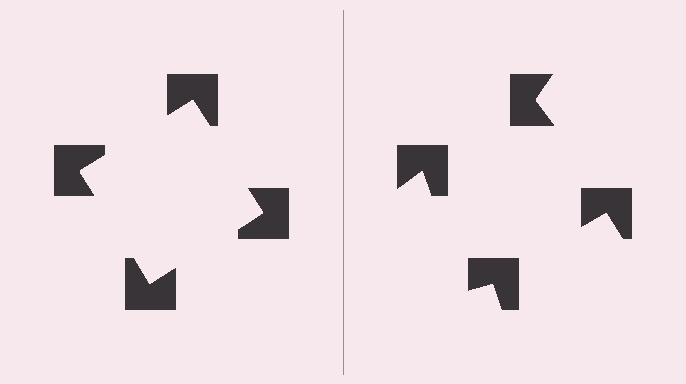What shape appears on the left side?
An illusory square.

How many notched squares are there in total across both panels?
8 — 4 on each side.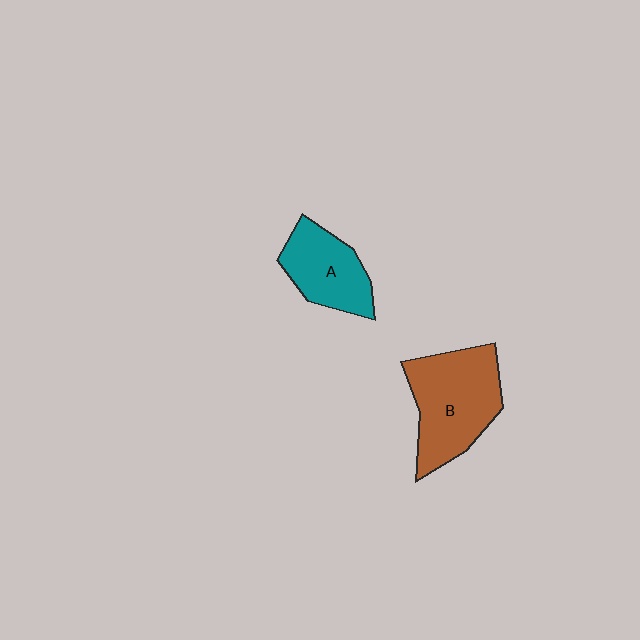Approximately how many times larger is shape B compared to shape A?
Approximately 1.5 times.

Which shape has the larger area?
Shape B (brown).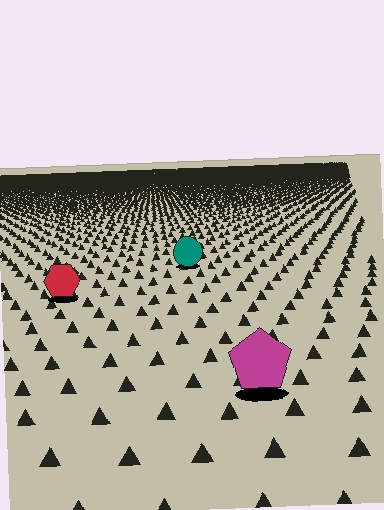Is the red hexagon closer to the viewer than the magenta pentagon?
No. The magenta pentagon is closer — you can tell from the texture gradient: the ground texture is coarser near it.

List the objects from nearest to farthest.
From nearest to farthest: the magenta pentagon, the red hexagon, the teal circle.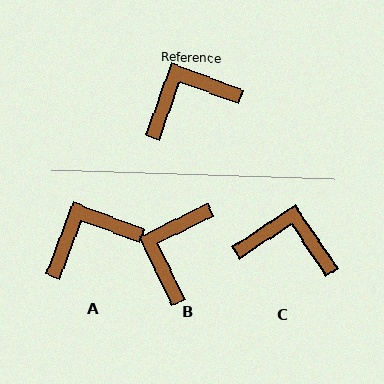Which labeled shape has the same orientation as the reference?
A.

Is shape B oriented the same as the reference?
No, it is off by about 46 degrees.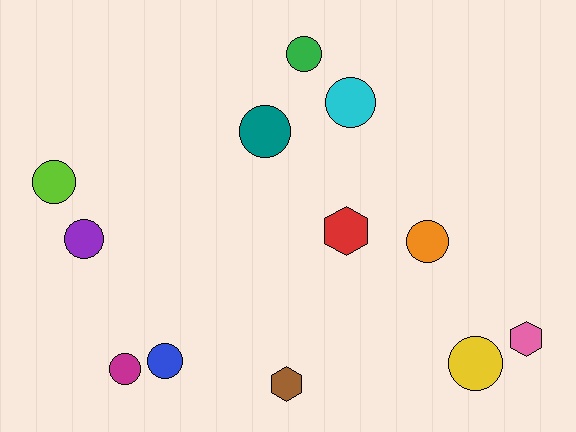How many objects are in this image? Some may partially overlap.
There are 12 objects.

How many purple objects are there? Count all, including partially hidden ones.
There is 1 purple object.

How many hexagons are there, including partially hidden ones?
There are 3 hexagons.